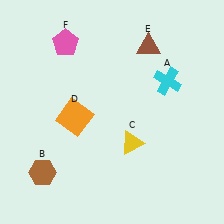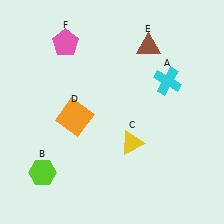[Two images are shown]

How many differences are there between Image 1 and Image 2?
There is 1 difference between the two images.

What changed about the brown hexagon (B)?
In Image 1, B is brown. In Image 2, it changed to lime.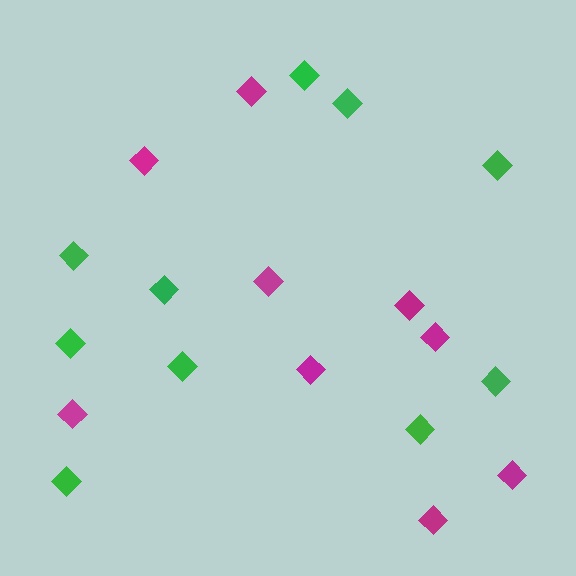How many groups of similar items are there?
There are 2 groups: one group of magenta diamonds (9) and one group of green diamonds (10).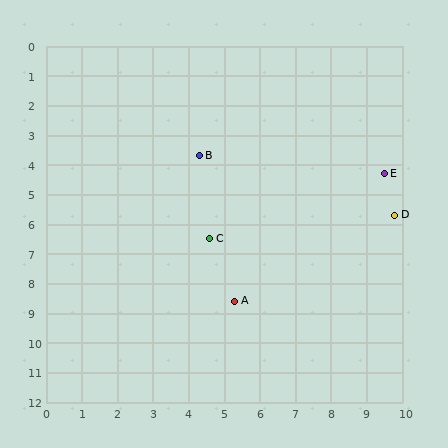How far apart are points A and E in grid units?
Points A and E are about 6.0 grid units apart.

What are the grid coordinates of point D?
Point D is at approximately (9.8, 5.7).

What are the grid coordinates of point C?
Point C is at approximately (4.6, 6.5).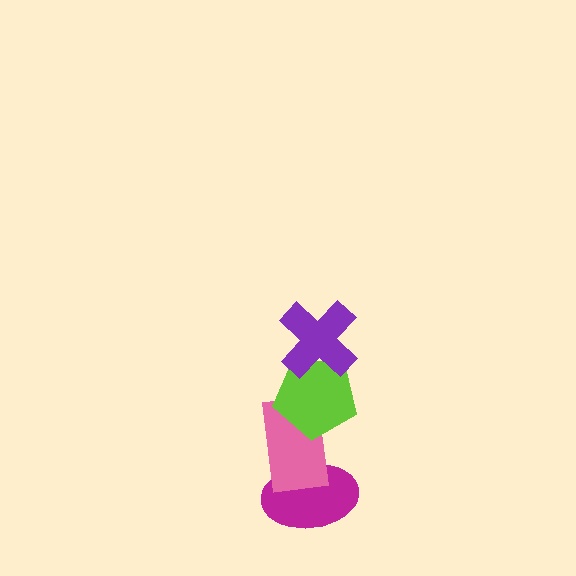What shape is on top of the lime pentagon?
The purple cross is on top of the lime pentagon.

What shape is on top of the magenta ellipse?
The pink rectangle is on top of the magenta ellipse.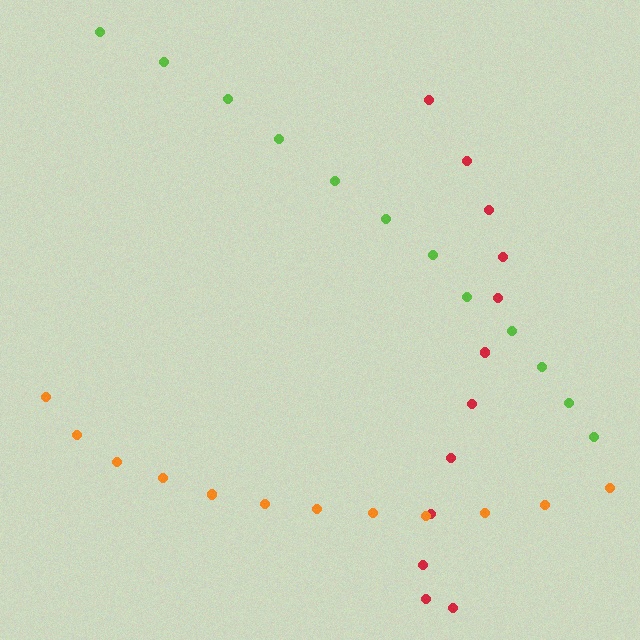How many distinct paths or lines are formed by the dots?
There are 3 distinct paths.